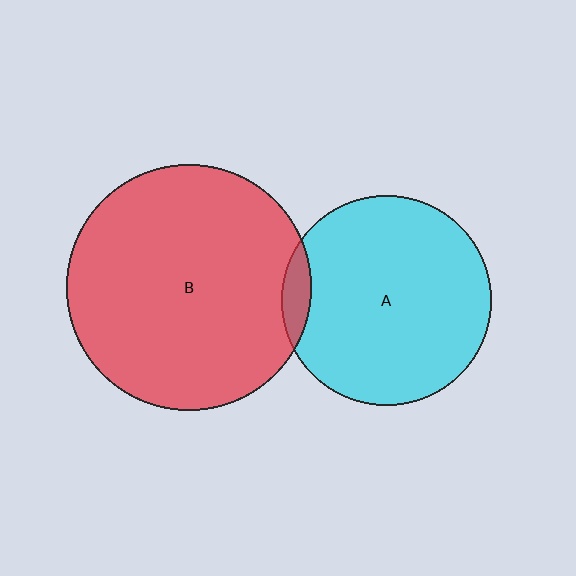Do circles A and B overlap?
Yes.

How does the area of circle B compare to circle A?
Approximately 1.4 times.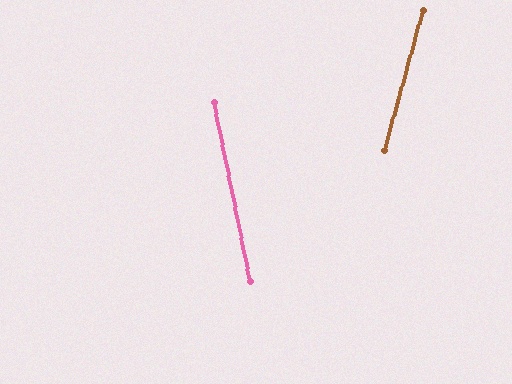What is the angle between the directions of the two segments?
Approximately 27 degrees.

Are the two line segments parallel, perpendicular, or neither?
Neither parallel nor perpendicular — they differ by about 27°.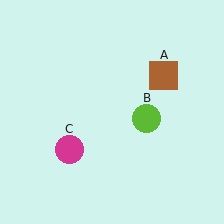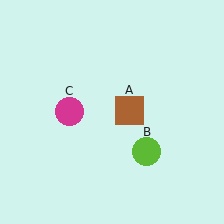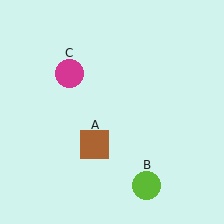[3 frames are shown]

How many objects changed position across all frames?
3 objects changed position: brown square (object A), lime circle (object B), magenta circle (object C).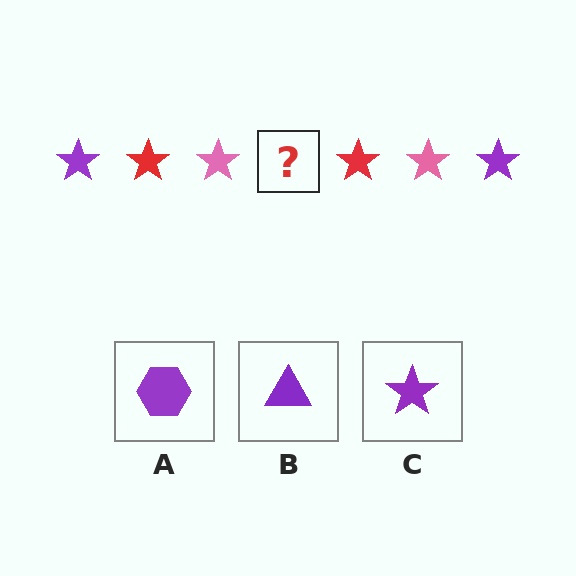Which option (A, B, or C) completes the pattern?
C.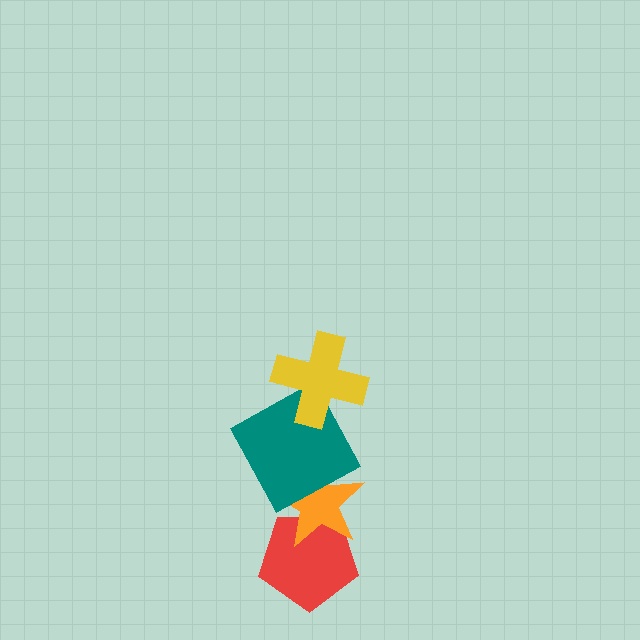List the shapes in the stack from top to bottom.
From top to bottom: the yellow cross, the teal square, the orange star, the red pentagon.